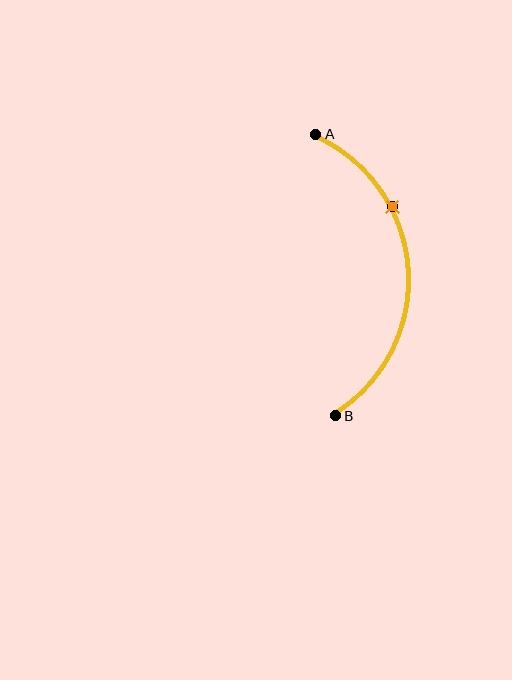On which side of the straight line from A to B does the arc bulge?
The arc bulges to the right of the straight line connecting A and B.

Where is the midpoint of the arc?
The arc midpoint is the point on the curve farthest from the straight line joining A and B. It sits to the right of that line.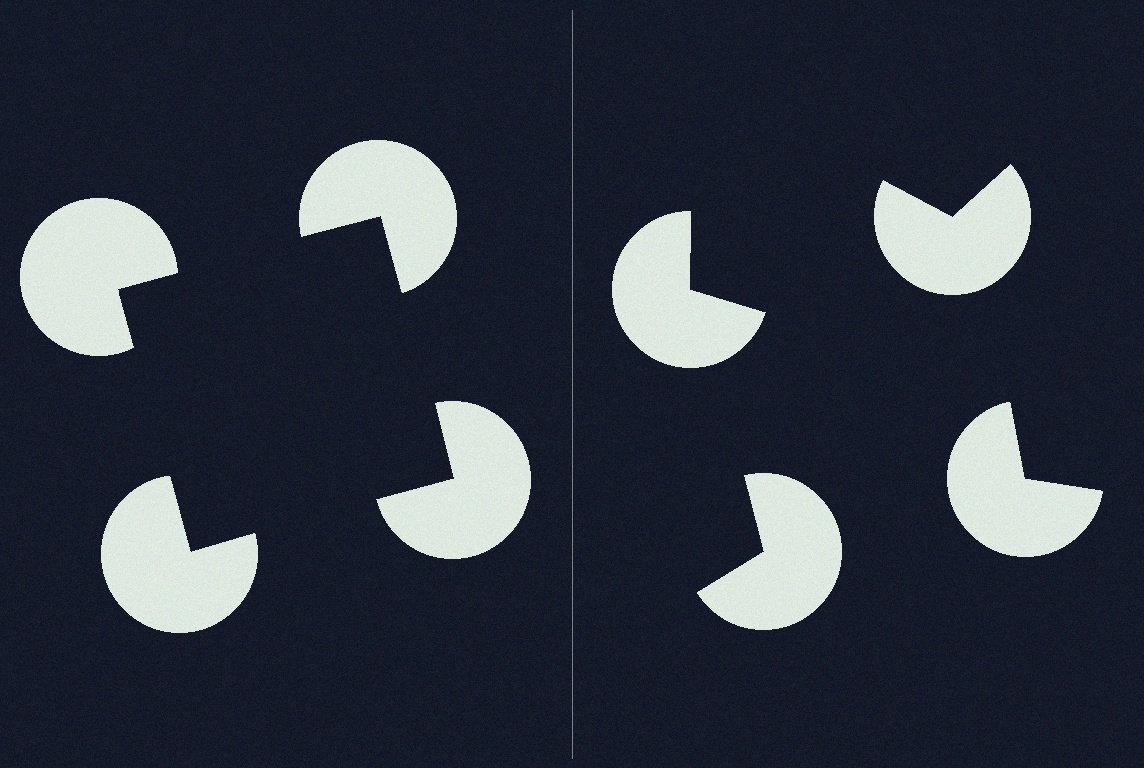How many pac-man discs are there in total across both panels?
8 — 4 on each side.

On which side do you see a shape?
An illusory square appears on the left side. On the right side the wedge cuts are rotated, so no coherent shape forms.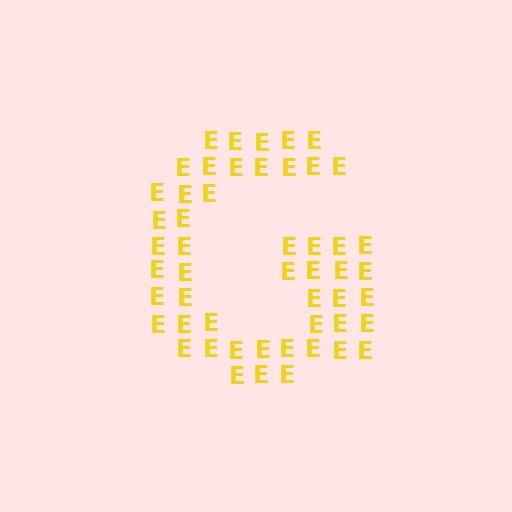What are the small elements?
The small elements are letter E's.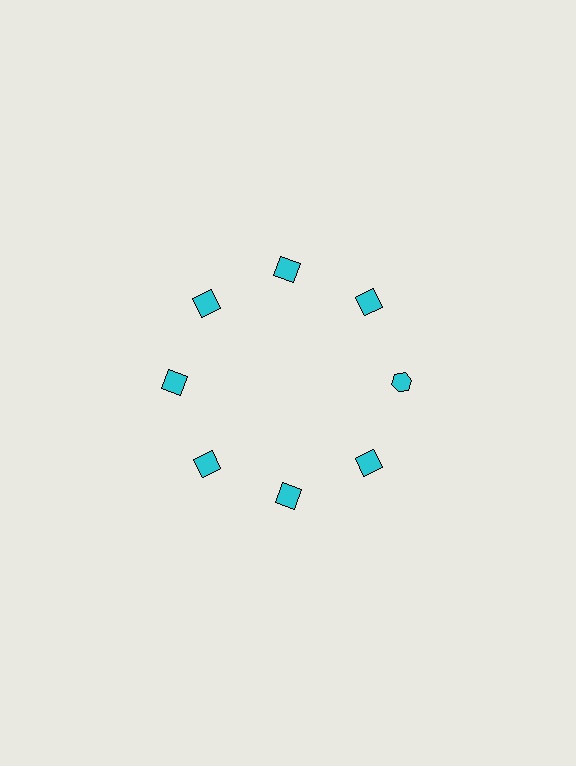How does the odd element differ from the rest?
It has a different shape: hexagon instead of square.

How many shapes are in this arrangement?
There are 8 shapes arranged in a ring pattern.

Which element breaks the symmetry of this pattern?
The cyan hexagon at roughly the 3 o'clock position breaks the symmetry. All other shapes are cyan squares.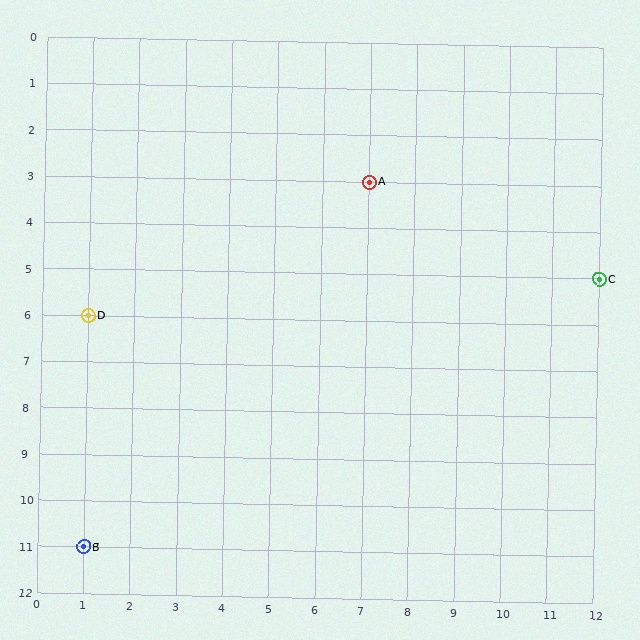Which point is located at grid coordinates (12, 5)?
Point C is at (12, 5).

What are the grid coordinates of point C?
Point C is at grid coordinates (12, 5).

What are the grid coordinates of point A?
Point A is at grid coordinates (7, 3).